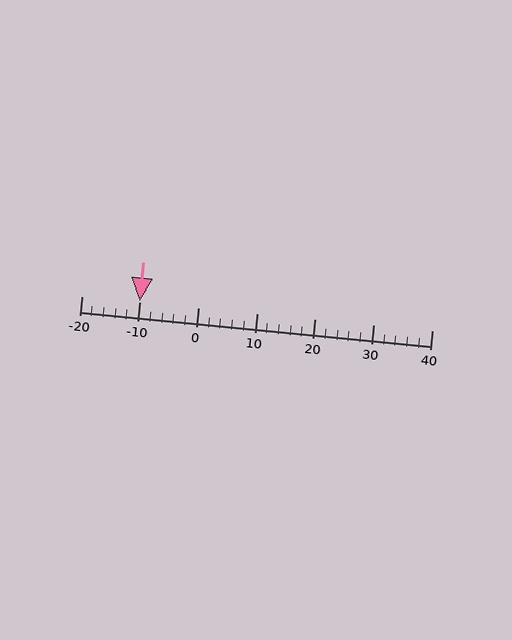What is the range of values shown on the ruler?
The ruler shows values from -20 to 40.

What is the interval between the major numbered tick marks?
The major tick marks are spaced 10 units apart.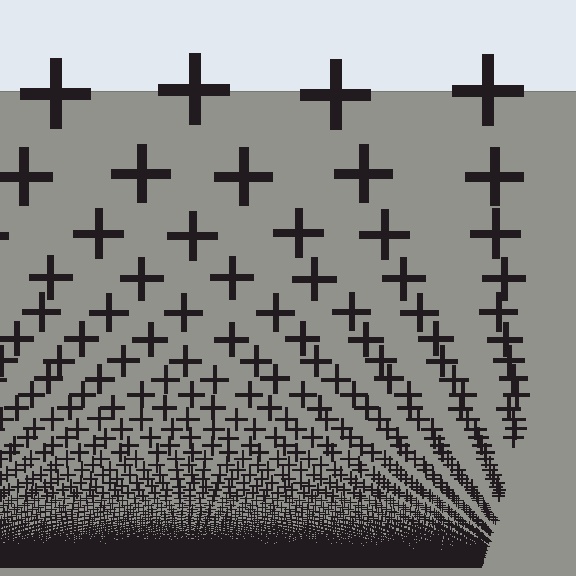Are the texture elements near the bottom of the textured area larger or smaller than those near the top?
Smaller. The gradient is inverted — elements near the bottom are smaller and denser.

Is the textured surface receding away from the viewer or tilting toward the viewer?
The surface appears to tilt toward the viewer. Texture elements get larger and sparser toward the top.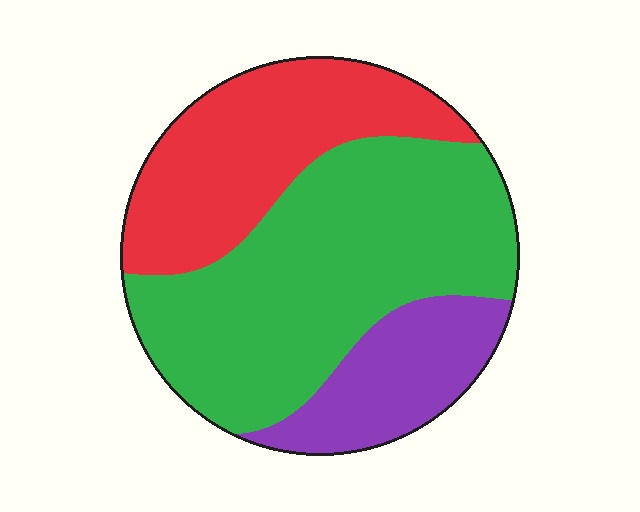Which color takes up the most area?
Green, at roughly 50%.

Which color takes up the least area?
Purple, at roughly 20%.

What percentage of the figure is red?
Red covers 30% of the figure.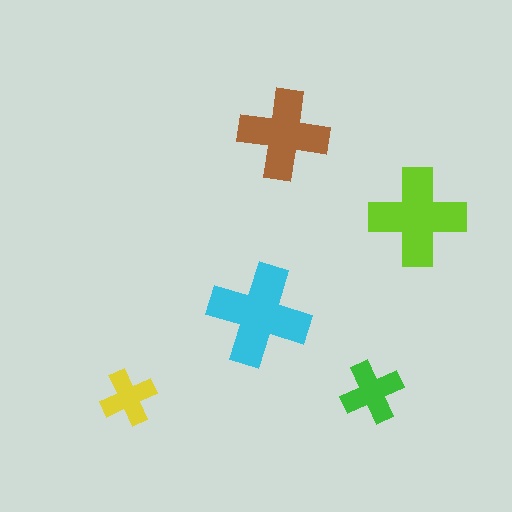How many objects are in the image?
There are 5 objects in the image.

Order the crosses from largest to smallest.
the cyan one, the lime one, the brown one, the green one, the yellow one.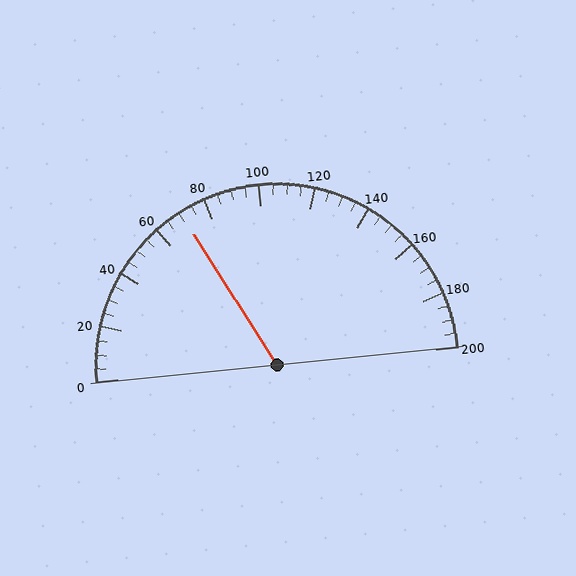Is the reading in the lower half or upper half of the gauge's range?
The reading is in the lower half of the range (0 to 200).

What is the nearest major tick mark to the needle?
The nearest major tick mark is 80.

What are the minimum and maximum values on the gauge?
The gauge ranges from 0 to 200.